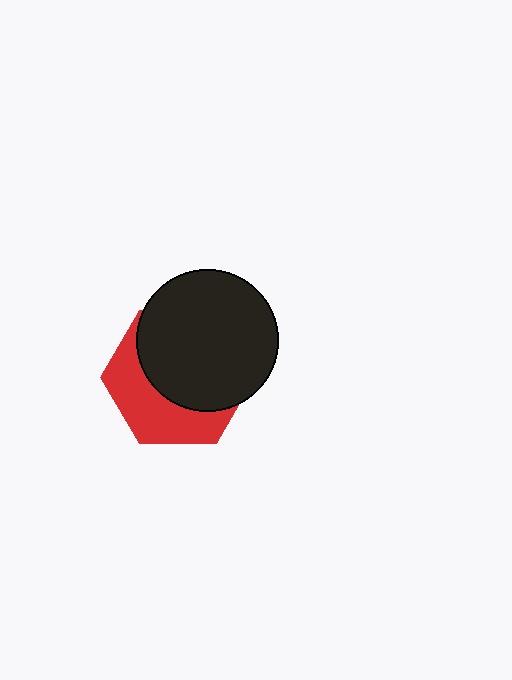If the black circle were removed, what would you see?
You would see the complete red hexagon.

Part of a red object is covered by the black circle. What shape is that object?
It is a hexagon.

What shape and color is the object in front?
The object in front is a black circle.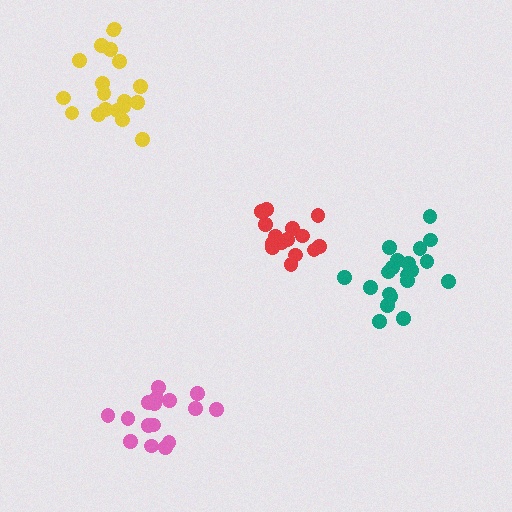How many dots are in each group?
Group 1: 20 dots, Group 2: 16 dots, Group 3: 15 dots, Group 4: 18 dots (69 total).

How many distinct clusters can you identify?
There are 4 distinct clusters.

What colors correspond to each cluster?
The clusters are colored: teal, pink, red, yellow.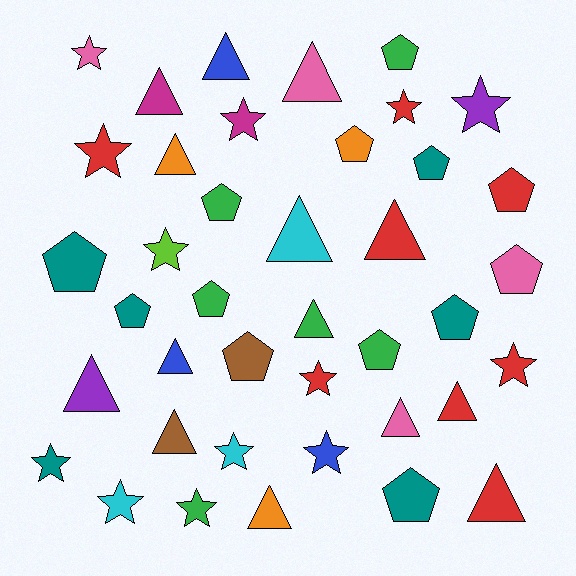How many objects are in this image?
There are 40 objects.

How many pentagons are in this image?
There are 13 pentagons.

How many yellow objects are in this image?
There are no yellow objects.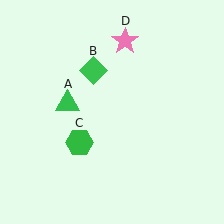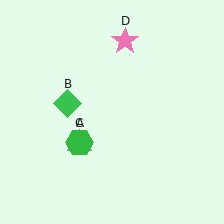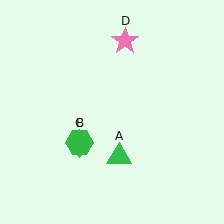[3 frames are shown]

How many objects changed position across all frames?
2 objects changed position: green triangle (object A), green diamond (object B).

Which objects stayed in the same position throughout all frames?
Green hexagon (object C) and pink star (object D) remained stationary.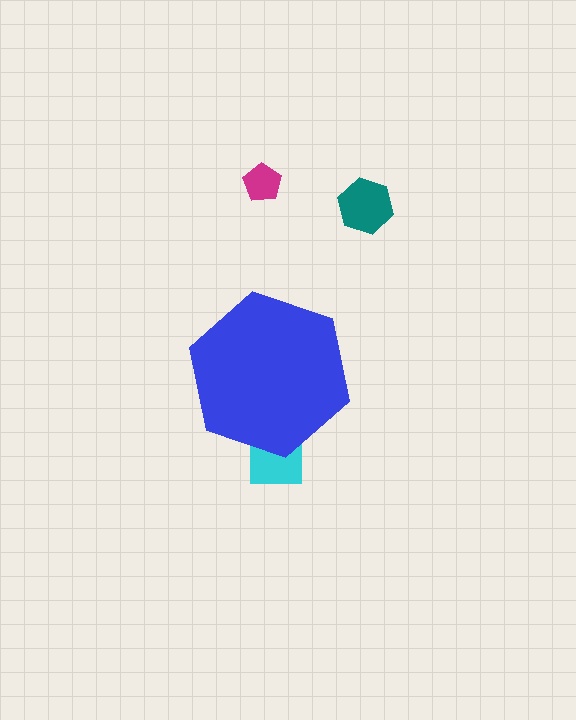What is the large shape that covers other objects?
A blue hexagon.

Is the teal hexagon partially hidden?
No, the teal hexagon is fully visible.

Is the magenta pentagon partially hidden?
No, the magenta pentagon is fully visible.